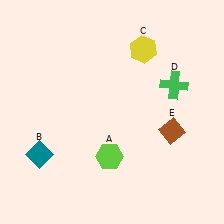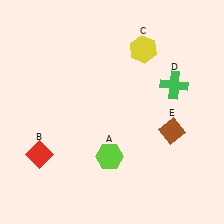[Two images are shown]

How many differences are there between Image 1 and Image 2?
There is 1 difference between the two images.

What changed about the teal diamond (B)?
In Image 1, B is teal. In Image 2, it changed to red.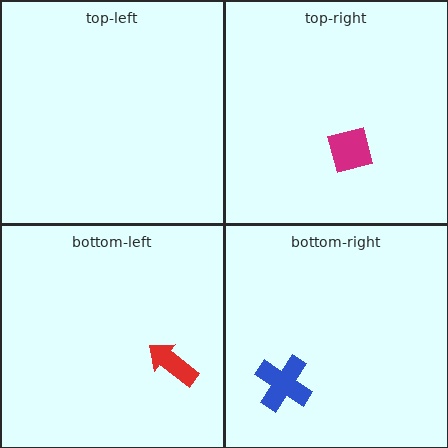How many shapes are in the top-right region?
1.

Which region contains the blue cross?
The bottom-right region.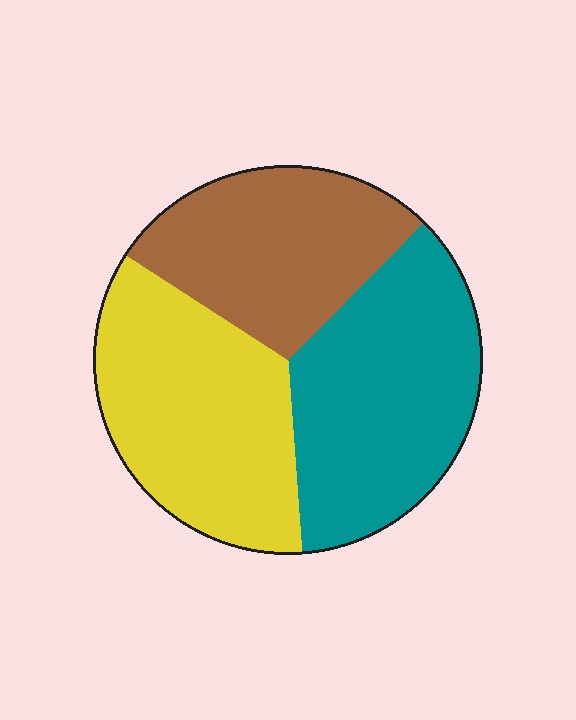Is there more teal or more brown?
Teal.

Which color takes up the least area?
Brown, at roughly 30%.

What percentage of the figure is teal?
Teal takes up about three eighths (3/8) of the figure.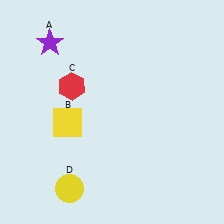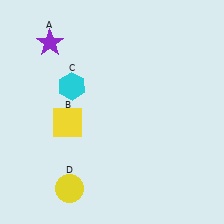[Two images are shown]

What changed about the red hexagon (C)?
In Image 1, C is red. In Image 2, it changed to cyan.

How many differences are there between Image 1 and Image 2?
There is 1 difference between the two images.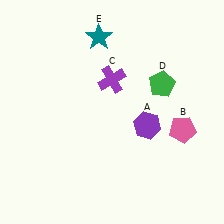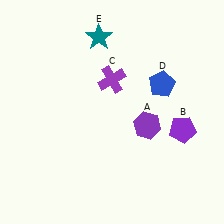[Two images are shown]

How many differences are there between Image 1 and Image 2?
There are 2 differences between the two images.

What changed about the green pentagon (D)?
In Image 1, D is green. In Image 2, it changed to blue.